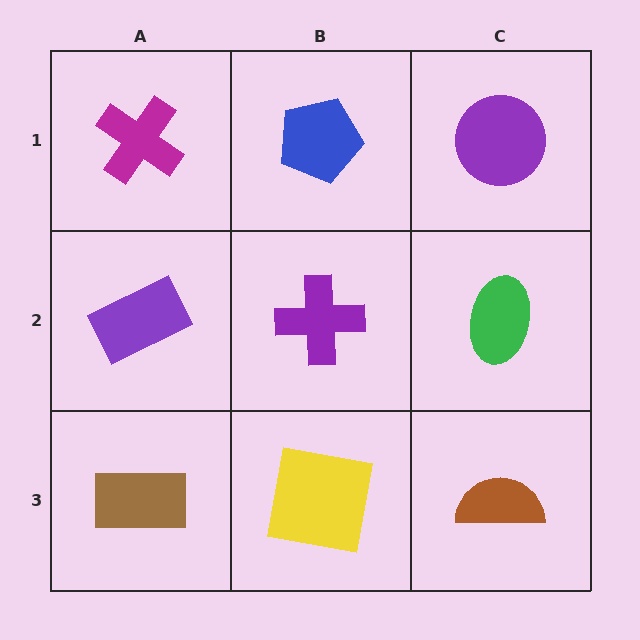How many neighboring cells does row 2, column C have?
3.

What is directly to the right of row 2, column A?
A purple cross.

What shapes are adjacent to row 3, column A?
A purple rectangle (row 2, column A), a yellow square (row 3, column B).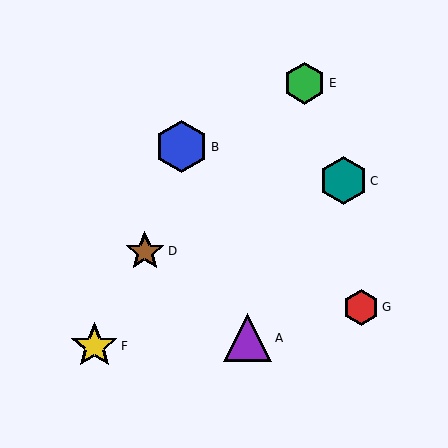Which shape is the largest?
The blue hexagon (labeled B) is the largest.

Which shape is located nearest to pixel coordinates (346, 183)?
The teal hexagon (labeled C) at (343, 181) is nearest to that location.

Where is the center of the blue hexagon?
The center of the blue hexagon is at (181, 147).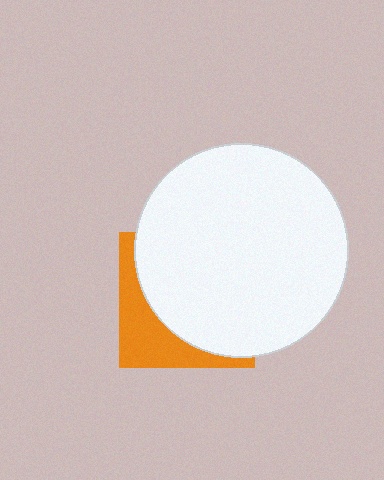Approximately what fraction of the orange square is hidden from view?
Roughly 70% of the orange square is hidden behind the white circle.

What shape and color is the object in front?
The object in front is a white circle.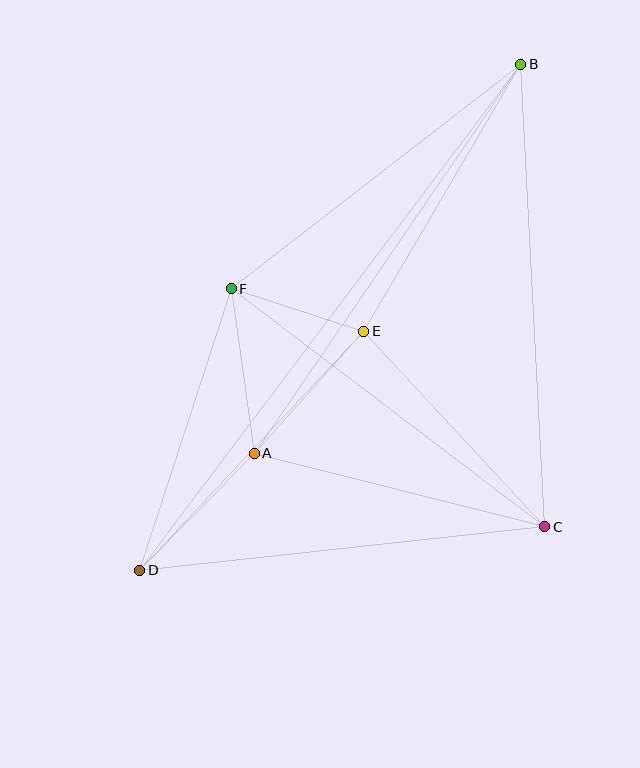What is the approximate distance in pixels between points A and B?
The distance between A and B is approximately 471 pixels.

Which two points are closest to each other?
Points E and F are closest to each other.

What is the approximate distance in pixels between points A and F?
The distance between A and F is approximately 166 pixels.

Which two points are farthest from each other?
Points B and D are farthest from each other.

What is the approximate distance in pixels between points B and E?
The distance between B and E is approximately 310 pixels.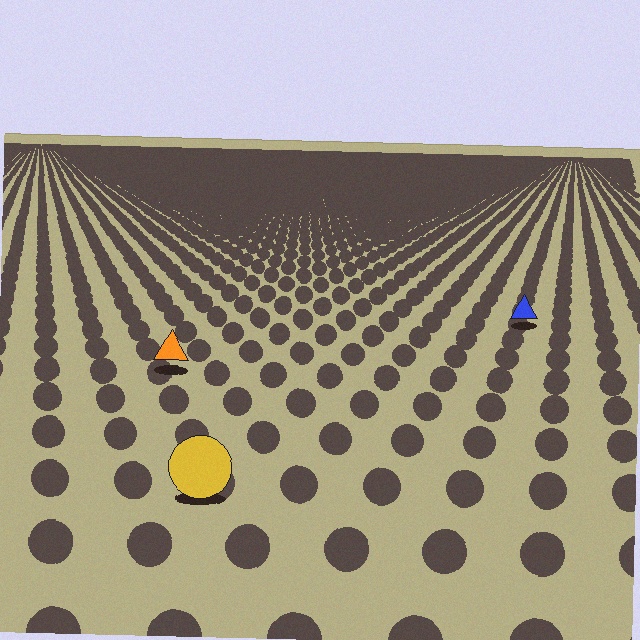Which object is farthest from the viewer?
The blue triangle is farthest from the viewer. It appears smaller and the ground texture around it is denser.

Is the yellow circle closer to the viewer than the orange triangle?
Yes. The yellow circle is closer — you can tell from the texture gradient: the ground texture is coarser near it.